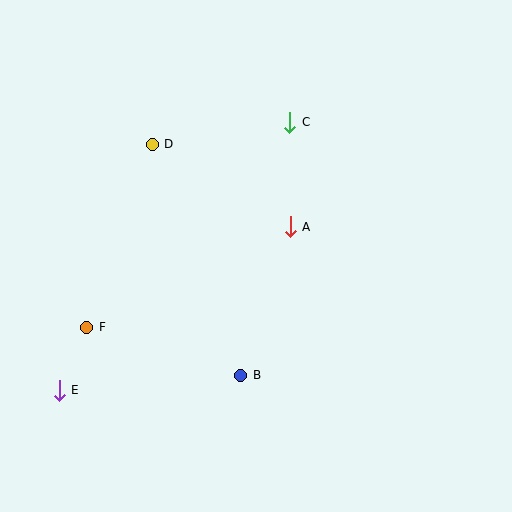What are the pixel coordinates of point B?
Point B is at (241, 375).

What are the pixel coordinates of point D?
Point D is at (152, 144).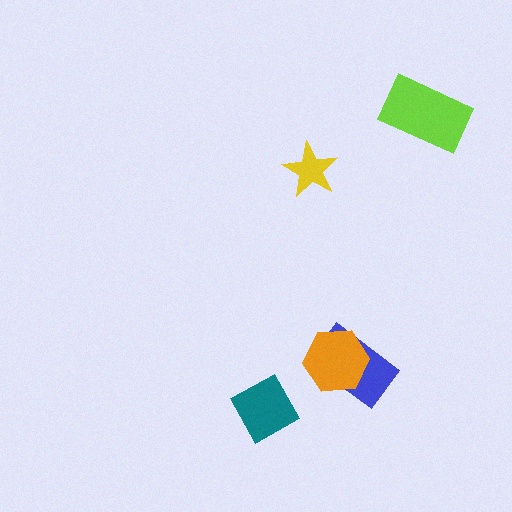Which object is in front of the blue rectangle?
The orange hexagon is in front of the blue rectangle.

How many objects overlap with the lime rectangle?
0 objects overlap with the lime rectangle.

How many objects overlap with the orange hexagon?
1 object overlaps with the orange hexagon.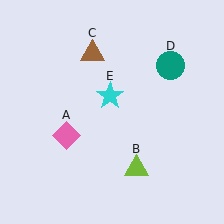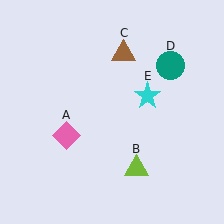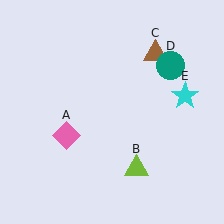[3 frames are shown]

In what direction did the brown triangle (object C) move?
The brown triangle (object C) moved right.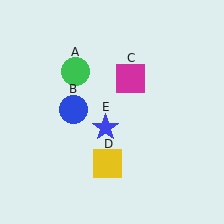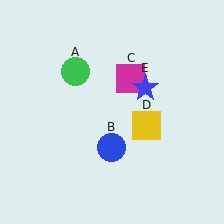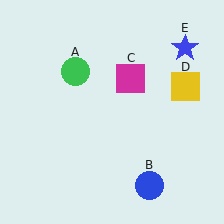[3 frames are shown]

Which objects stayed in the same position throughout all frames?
Green circle (object A) and magenta square (object C) remained stationary.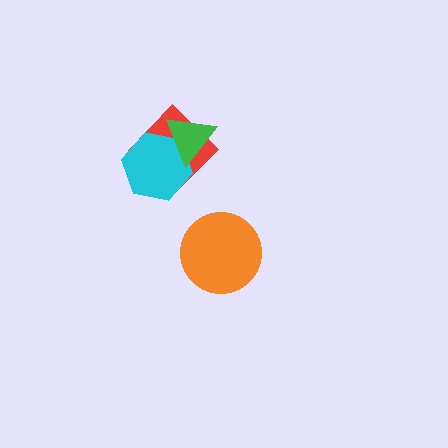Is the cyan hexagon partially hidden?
Yes, it is partially covered by another shape.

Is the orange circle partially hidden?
No, no other shape covers it.